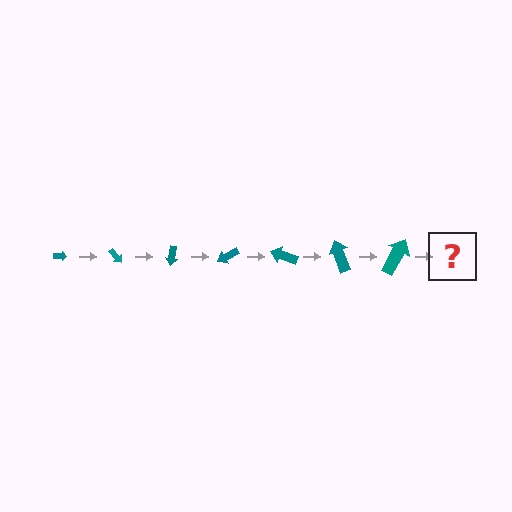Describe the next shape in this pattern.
It should be an arrow, larger than the previous one and rotated 350 degrees from the start.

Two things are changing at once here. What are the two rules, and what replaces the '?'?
The two rules are that the arrow grows larger each step and it rotates 50 degrees each step. The '?' should be an arrow, larger than the previous one and rotated 350 degrees from the start.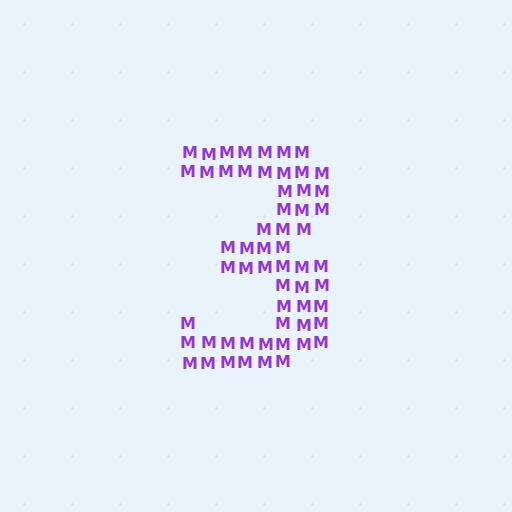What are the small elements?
The small elements are letter M's.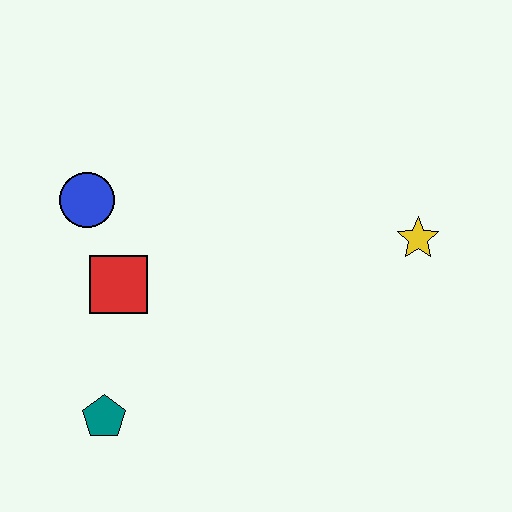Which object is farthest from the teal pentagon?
The yellow star is farthest from the teal pentagon.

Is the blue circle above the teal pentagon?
Yes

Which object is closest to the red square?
The blue circle is closest to the red square.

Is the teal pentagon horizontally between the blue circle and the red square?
Yes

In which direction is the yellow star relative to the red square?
The yellow star is to the right of the red square.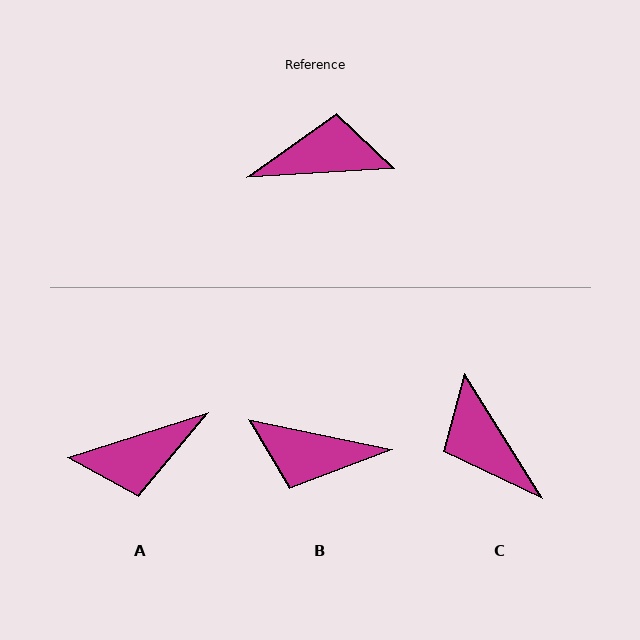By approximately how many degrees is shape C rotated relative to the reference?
Approximately 119 degrees counter-clockwise.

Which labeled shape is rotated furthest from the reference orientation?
A, about 165 degrees away.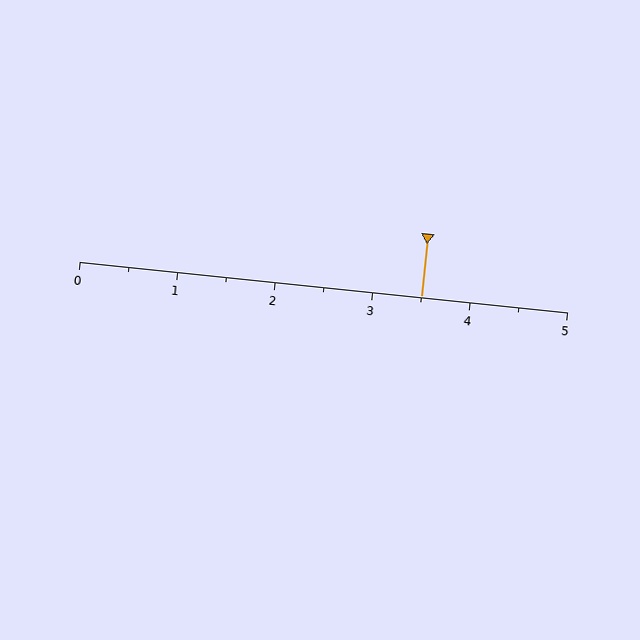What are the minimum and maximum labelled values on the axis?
The axis runs from 0 to 5.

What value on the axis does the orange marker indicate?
The marker indicates approximately 3.5.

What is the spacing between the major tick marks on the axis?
The major ticks are spaced 1 apart.